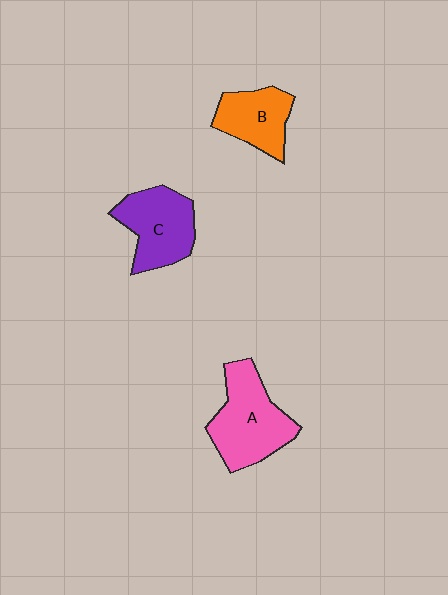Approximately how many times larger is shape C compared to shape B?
Approximately 1.2 times.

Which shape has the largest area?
Shape A (pink).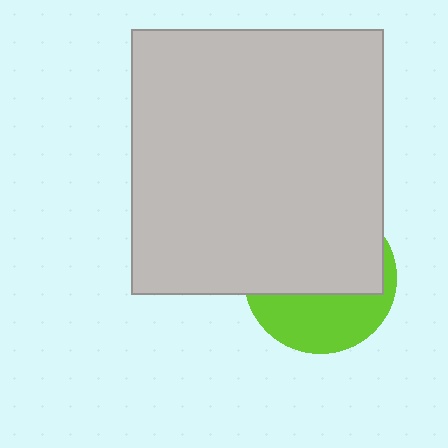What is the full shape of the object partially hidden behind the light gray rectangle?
The partially hidden object is a lime circle.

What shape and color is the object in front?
The object in front is a light gray rectangle.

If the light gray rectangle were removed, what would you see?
You would see the complete lime circle.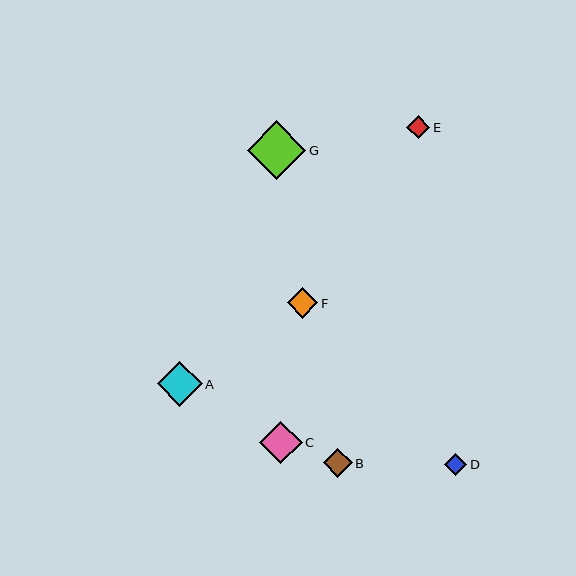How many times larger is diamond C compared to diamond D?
Diamond C is approximately 1.9 times the size of diamond D.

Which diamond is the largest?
Diamond G is the largest with a size of approximately 58 pixels.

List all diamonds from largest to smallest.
From largest to smallest: G, A, C, F, B, E, D.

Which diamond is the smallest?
Diamond D is the smallest with a size of approximately 22 pixels.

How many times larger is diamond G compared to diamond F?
Diamond G is approximately 1.9 times the size of diamond F.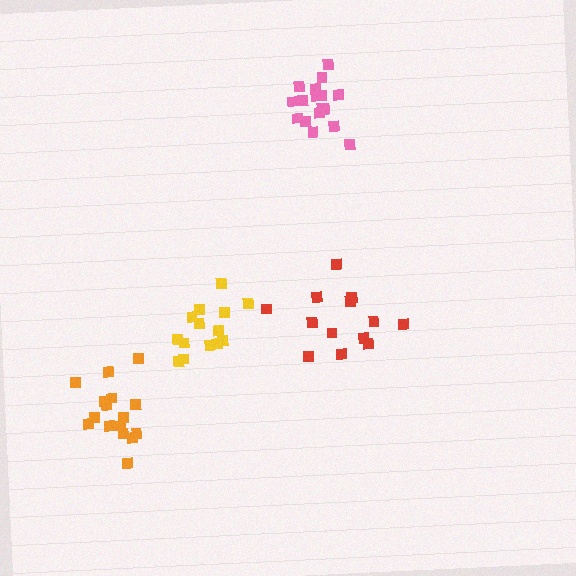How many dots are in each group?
Group 1: 13 dots, Group 2: 18 dots, Group 3: 14 dots, Group 4: 16 dots (61 total).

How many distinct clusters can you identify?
There are 4 distinct clusters.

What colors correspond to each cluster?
The clusters are colored: red, pink, yellow, orange.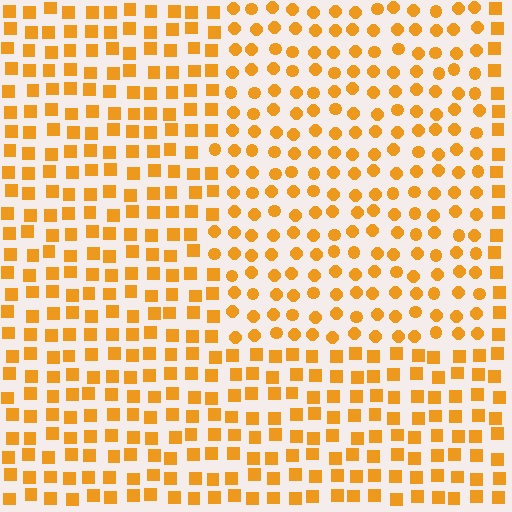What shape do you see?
I see a rectangle.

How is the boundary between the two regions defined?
The boundary is defined by a change in element shape: circles inside vs. squares outside. All elements share the same color and spacing.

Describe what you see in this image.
The image is filled with small orange elements arranged in a uniform grid. A rectangle-shaped region contains circles, while the surrounding area contains squares. The boundary is defined purely by the change in element shape.